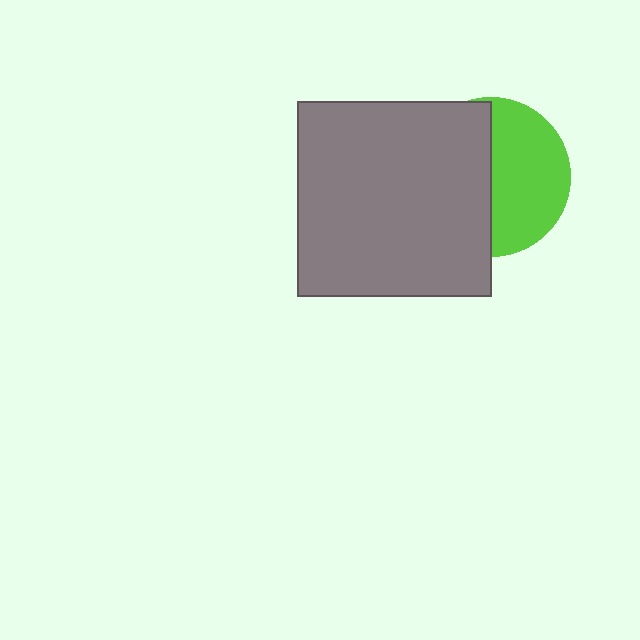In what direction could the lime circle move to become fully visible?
The lime circle could move right. That would shift it out from behind the gray rectangle entirely.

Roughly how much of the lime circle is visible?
About half of it is visible (roughly 50%).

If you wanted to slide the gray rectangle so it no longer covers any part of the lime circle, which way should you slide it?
Slide it left — that is the most direct way to separate the two shapes.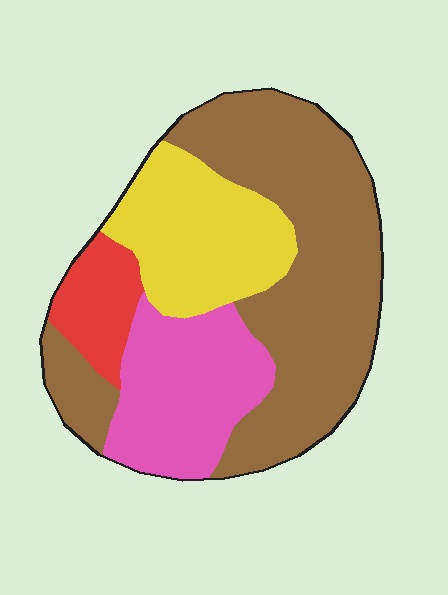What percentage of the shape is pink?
Pink takes up about one fifth (1/5) of the shape.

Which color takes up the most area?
Brown, at roughly 50%.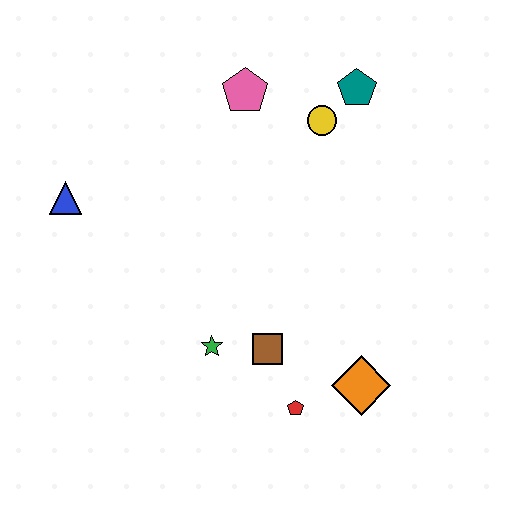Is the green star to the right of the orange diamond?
No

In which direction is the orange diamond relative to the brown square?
The orange diamond is to the right of the brown square.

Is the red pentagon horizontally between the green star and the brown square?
No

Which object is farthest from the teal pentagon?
The red pentagon is farthest from the teal pentagon.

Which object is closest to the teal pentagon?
The yellow circle is closest to the teal pentagon.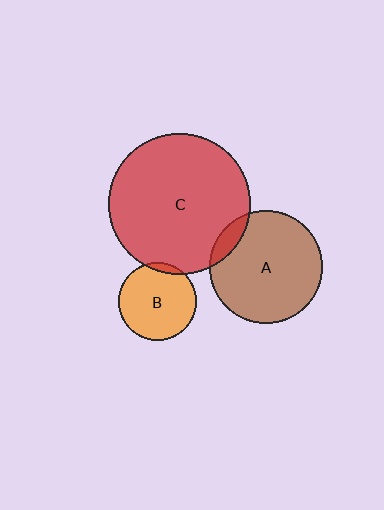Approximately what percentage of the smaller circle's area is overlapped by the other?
Approximately 10%.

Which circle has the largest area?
Circle C (red).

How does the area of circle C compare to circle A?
Approximately 1.6 times.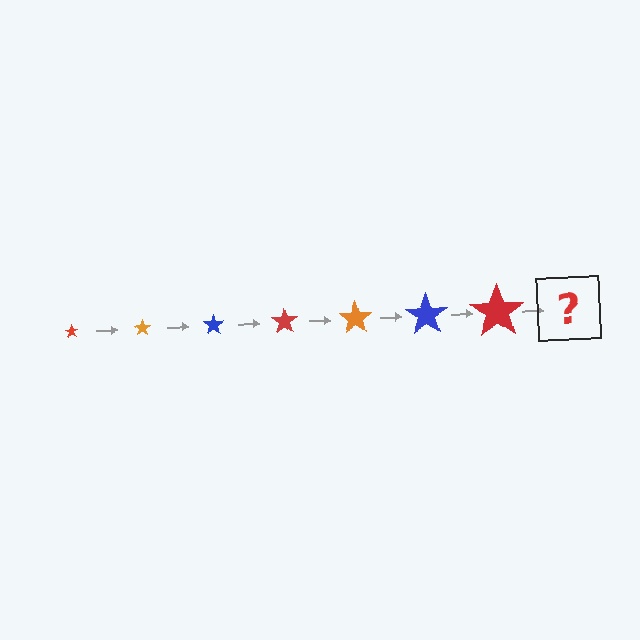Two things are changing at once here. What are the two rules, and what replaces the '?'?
The two rules are that the star grows larger each step and the color cycles through red, orange, and blue. The '?' should be an orange star, larger than the previous one.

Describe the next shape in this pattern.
It should be an orange star, larger than the previous one.